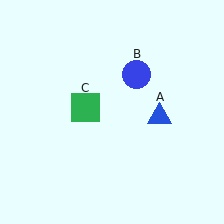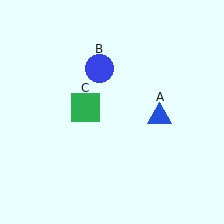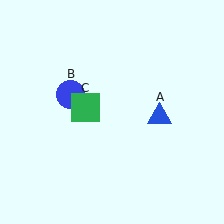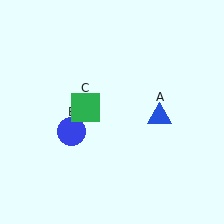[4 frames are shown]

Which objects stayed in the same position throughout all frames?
Blue triangle (object A) and green square (object C) remained stationary.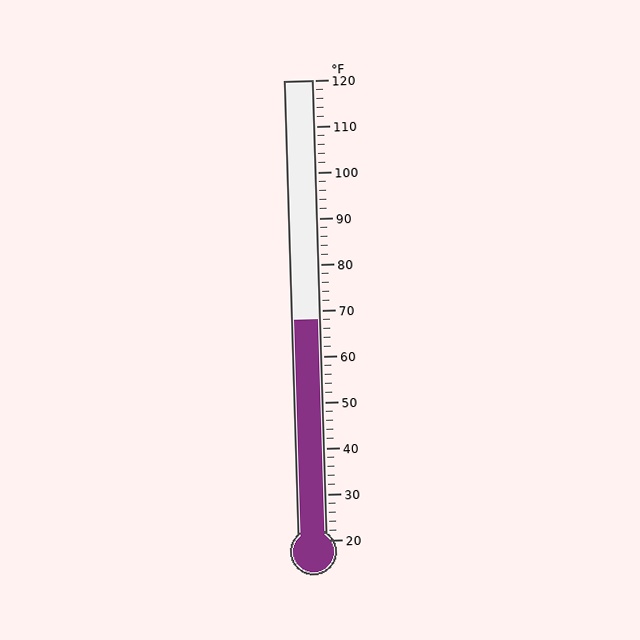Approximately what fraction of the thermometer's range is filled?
The thermometer is filled to approximately 50% of its range.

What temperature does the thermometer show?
The thermometer shows approximately 68°F.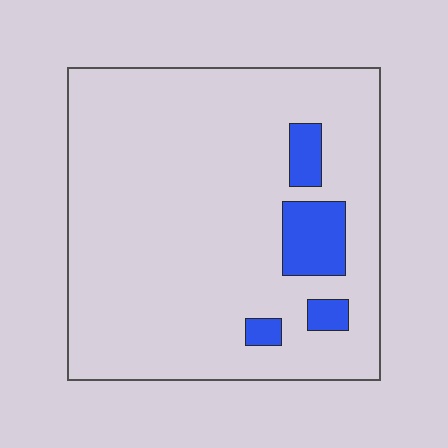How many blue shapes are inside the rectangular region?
4.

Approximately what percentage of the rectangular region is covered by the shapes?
Approximately 10%.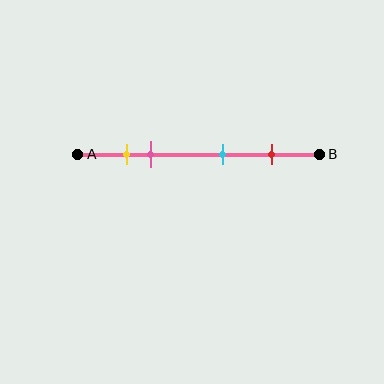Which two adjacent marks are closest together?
The yellow and pink marks are the closest adjacent pair.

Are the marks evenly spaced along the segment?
No, the marks are not evenly spaced.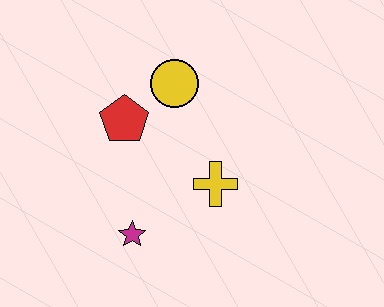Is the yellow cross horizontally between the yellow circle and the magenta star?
No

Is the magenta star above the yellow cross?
No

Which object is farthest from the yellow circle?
The magenta star is farthest from the yellow circle.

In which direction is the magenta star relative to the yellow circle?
The magenta star is below the yellow circle.